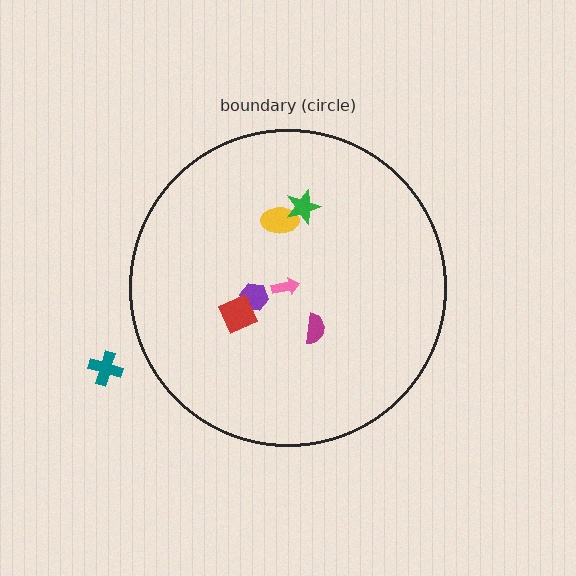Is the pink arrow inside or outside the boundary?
Inside.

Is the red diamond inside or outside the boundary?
Inside.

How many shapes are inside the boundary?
6 inside, 1 outside.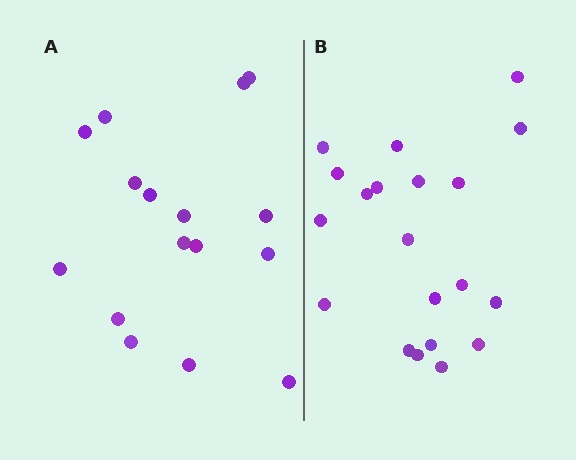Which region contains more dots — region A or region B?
Region B (the right region) has more dots.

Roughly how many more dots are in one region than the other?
Region B has about 4 more dots than region A.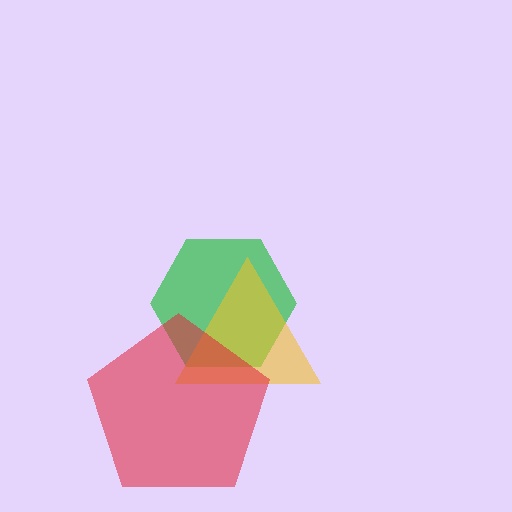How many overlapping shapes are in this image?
There are 3 overlapping shapes in the image.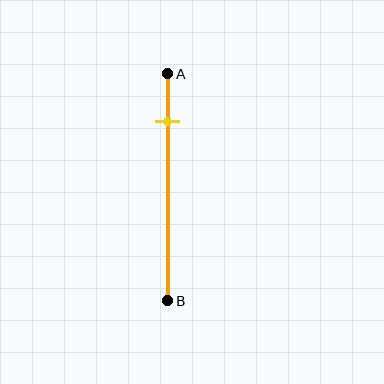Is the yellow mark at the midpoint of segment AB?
No, the mark is at about 20% from A, not at the 50% midpoint.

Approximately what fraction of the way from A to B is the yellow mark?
The yellow mark is approximately 20% of the way from A to B.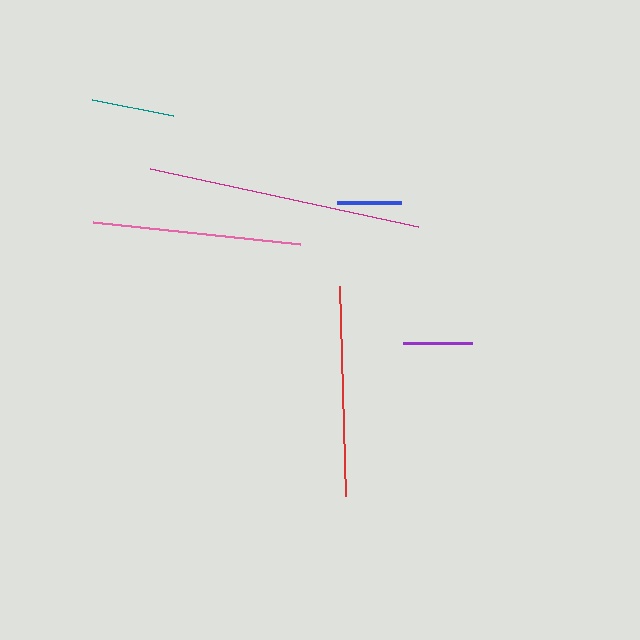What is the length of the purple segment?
The purple segment is approximately 68 pixels long.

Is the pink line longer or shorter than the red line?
The red line is longer than the pink line.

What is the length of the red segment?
The red segment is approximately 210 pixels long.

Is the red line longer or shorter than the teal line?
The red line is longer than the teal line.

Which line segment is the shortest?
The blue line is the shortest at approximately 64 pixels.